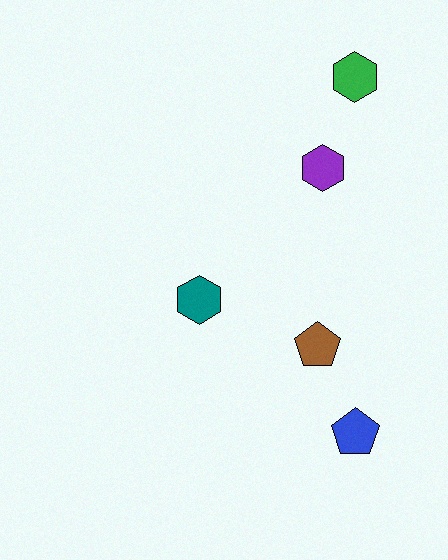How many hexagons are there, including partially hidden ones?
There are 3 hexagons.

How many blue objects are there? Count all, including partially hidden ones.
There is 1 blue object.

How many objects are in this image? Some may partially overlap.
There are 5 objects.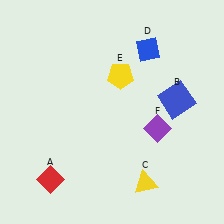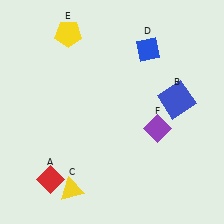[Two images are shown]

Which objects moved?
The objects that moved are: the yellow triangle (C), the yellow pentagon (E).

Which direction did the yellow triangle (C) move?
The yellow triangle (C) moved left.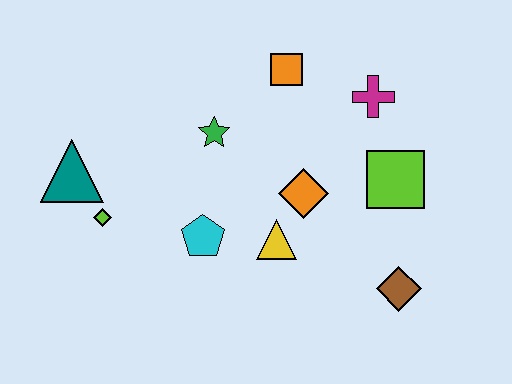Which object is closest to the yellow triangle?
The orange diamond is closest to the yellow triangle.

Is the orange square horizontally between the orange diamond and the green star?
Yes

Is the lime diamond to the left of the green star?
Yes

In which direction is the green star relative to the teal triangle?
The green star is to the right of the teal triangle.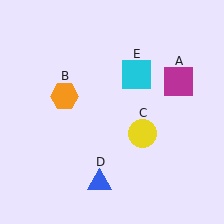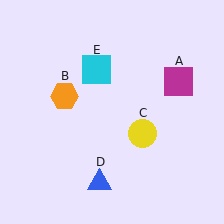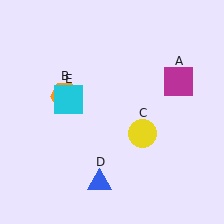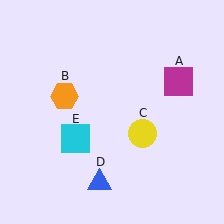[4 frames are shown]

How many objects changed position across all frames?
1 object changed position: cyan square (object E).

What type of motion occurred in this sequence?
The cyan square (object E) rotated counterclockwise around the center of the scene.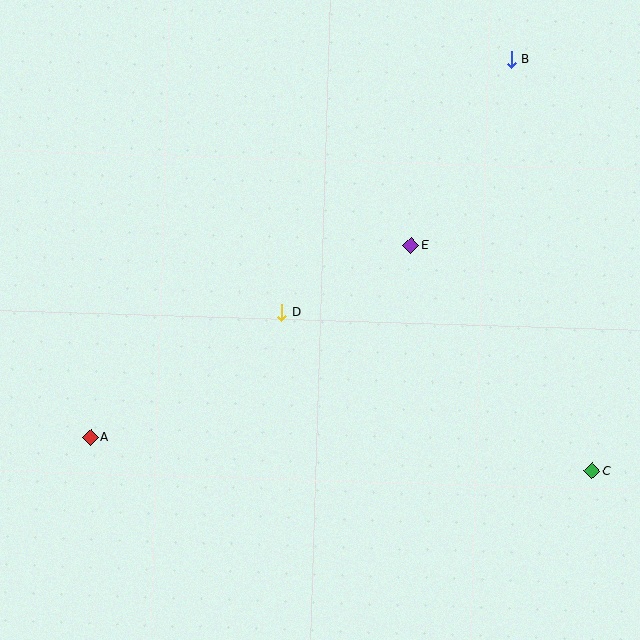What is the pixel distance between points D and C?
The distance between D and C is 349 pixels.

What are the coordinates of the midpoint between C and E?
The midpoint between C and E is at (502, 358).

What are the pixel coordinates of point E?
Point E is at (411, 245).